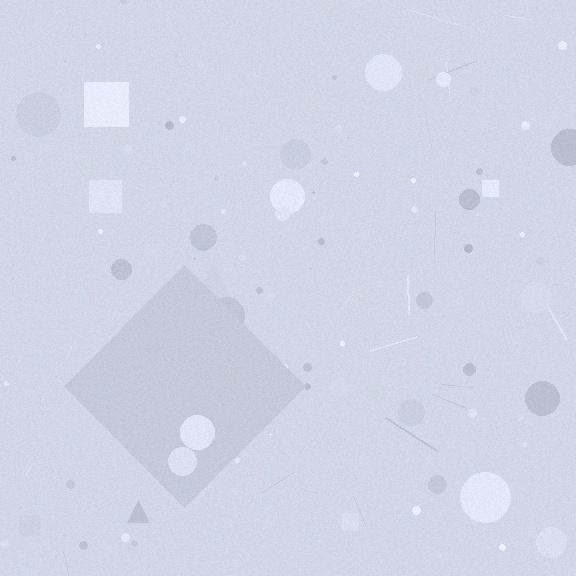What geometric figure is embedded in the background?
A diamond is embedded in the background.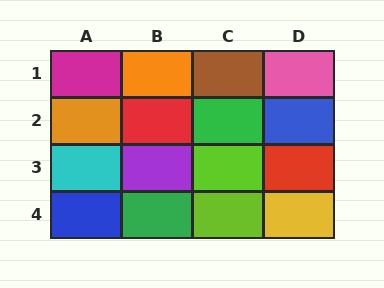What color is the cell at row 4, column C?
Lime.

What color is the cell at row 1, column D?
Pink.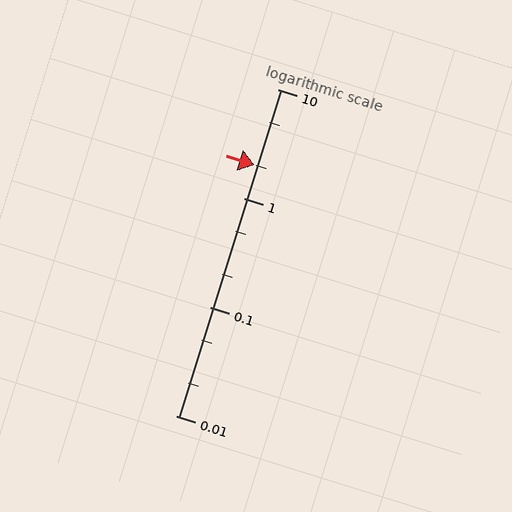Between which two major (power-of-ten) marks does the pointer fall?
The pointer is between 1 and 10.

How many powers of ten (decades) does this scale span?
The scale spans 3 decades, from 0.01 to 10.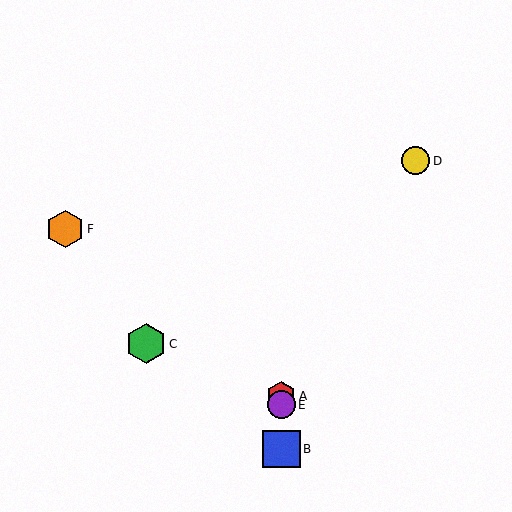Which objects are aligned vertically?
Objects A, B, E are aligned vertically.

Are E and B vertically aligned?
Yes, both are at x≈281.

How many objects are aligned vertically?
3 objects (A, B, E) are aligned vertically.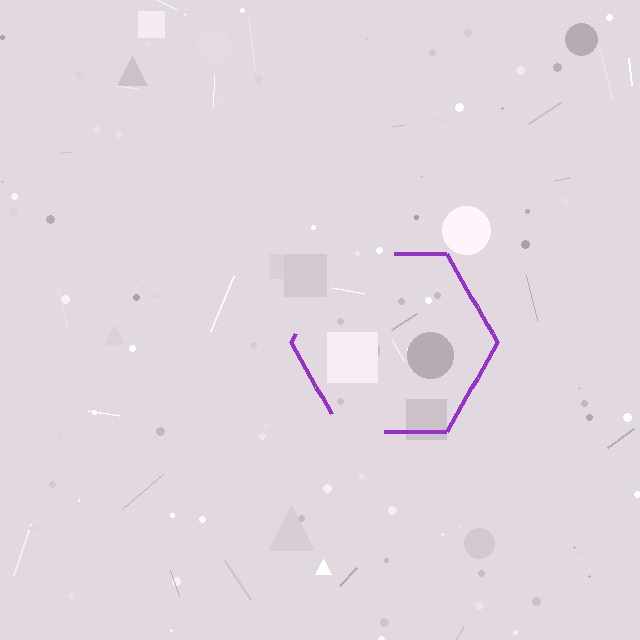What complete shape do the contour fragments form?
The contour fragments form a hexagon.